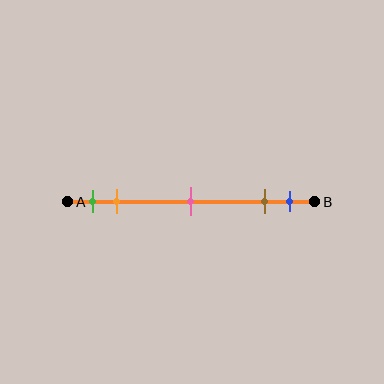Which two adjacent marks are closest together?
The brown and blue marks are the closest adjacent pair.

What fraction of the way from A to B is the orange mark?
The orange mark is approximately 20% (0.2) of the way from A to B.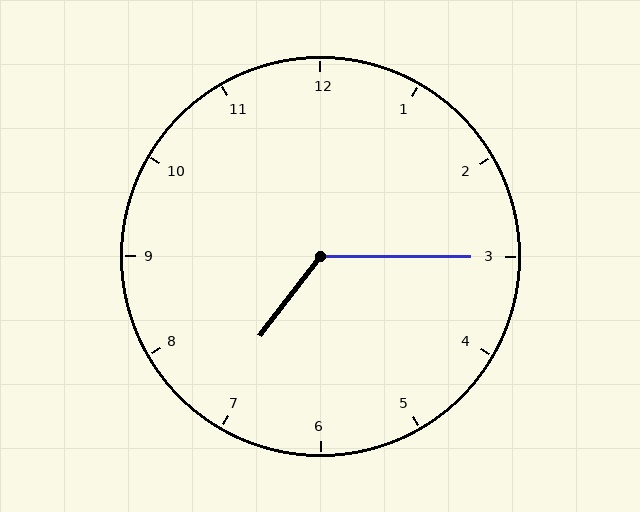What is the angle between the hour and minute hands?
Approximately 128 degrees.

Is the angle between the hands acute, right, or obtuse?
It is obtuse.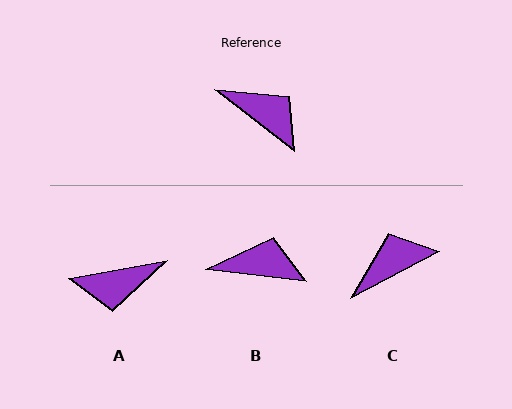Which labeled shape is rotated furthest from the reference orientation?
A, about 132 degrees away.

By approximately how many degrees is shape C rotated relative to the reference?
Approximately 65 degrees counter-clockwise.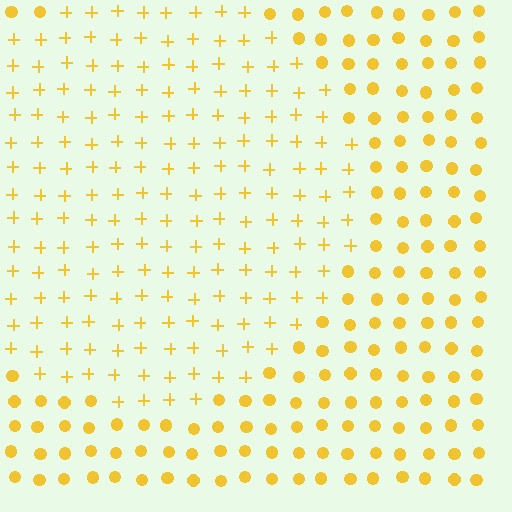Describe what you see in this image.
The image is filled with small yellow elements arranged in a uniform grid. A circle-shaped region contains plus signs, while the surrounding area contains circles. The boundary is defined purely by the change in element shape.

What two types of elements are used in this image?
The image uses plus signs inside the circle region and circles outside it.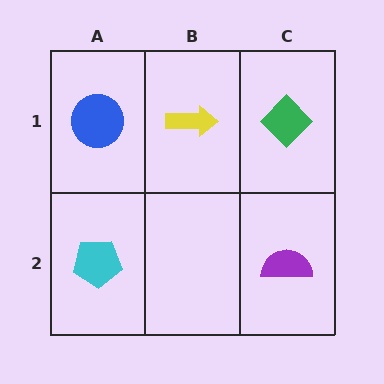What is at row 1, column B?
A yellow arrow.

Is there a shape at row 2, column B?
No, that cell is empty.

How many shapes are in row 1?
3 shapes.